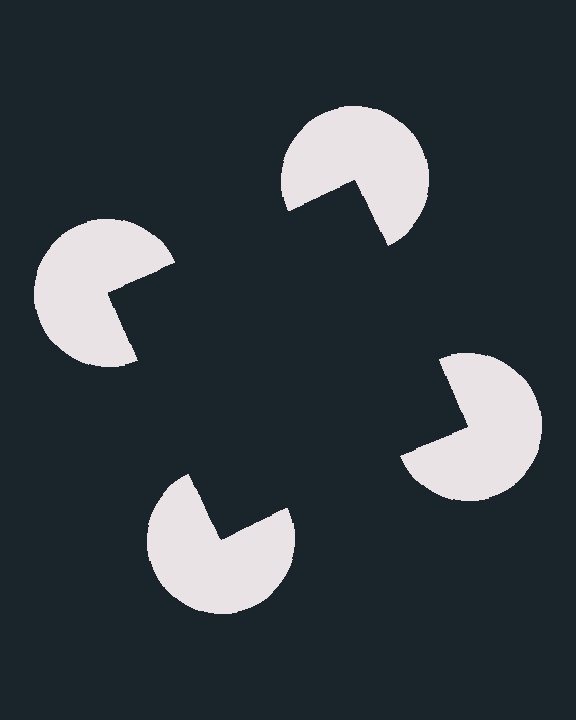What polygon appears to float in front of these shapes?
An illusory square — its edges are inferred from the aligned wedge cuts in the pac-man discs, not physically drawn.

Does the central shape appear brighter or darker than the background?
It typically appears slightly darker than the background, even though no actual brightness change is drawn.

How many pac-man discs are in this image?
There are 4 — one at each vertex of the illusory square.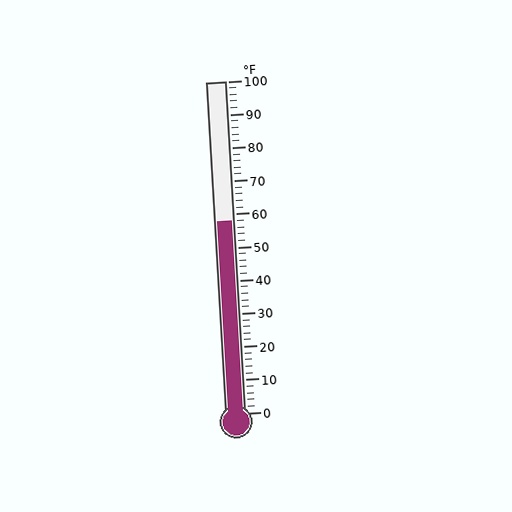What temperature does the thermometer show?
The thermometer shows approximately 58°F.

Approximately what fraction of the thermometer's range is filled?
The thermometer is filled to approximately 60% of its range.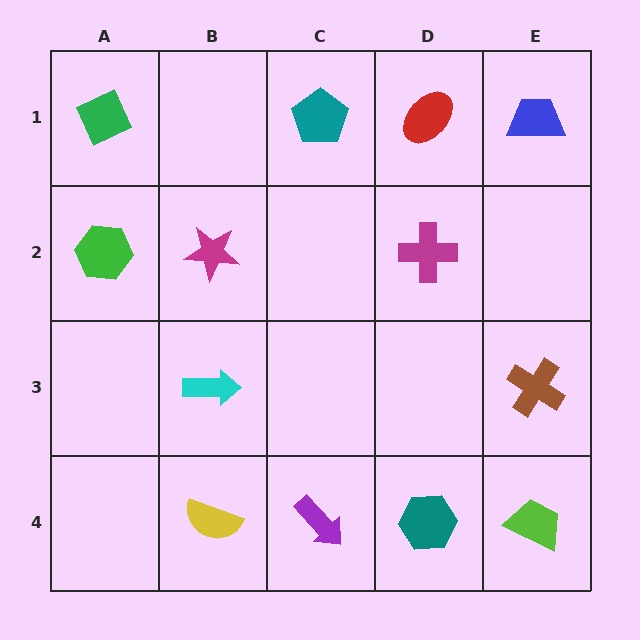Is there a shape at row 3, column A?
No, that cell is empty.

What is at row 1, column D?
A red ellipse.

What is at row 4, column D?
A teal hexagon.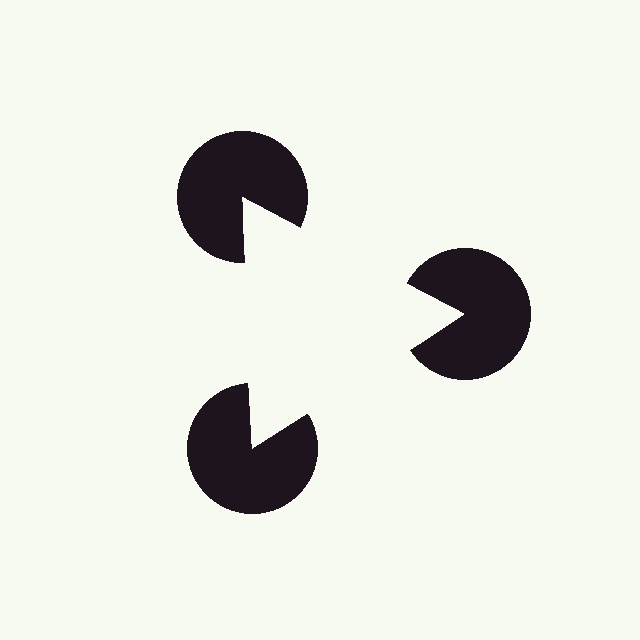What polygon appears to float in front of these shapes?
An illusory triangle — its edges are inferred from the aligned wedge cuts in the pac-man discs, not physically drawn.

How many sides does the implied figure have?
3 sides.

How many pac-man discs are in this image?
There are 3 — one at each vertex of the illusory triangle.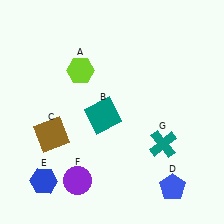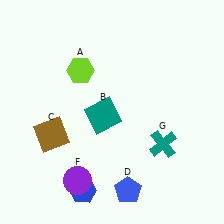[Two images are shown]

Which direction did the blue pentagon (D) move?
The blue pentagon (D) moved left.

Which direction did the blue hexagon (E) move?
The blue hexagon (E) moved right.